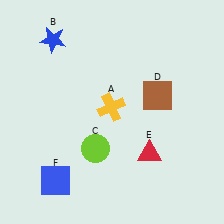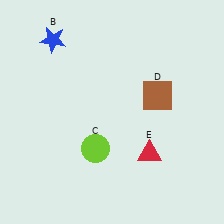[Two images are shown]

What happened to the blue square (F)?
The blue square (F) was removed in Image 2. It was in the bottom-left area of Image 1.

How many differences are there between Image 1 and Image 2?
There are 2 differences between the two images.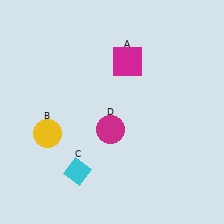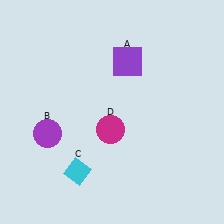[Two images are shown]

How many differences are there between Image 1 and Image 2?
There are 2 differences between the two images.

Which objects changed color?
A changed from magenta to purple. B changed from yellow to purple.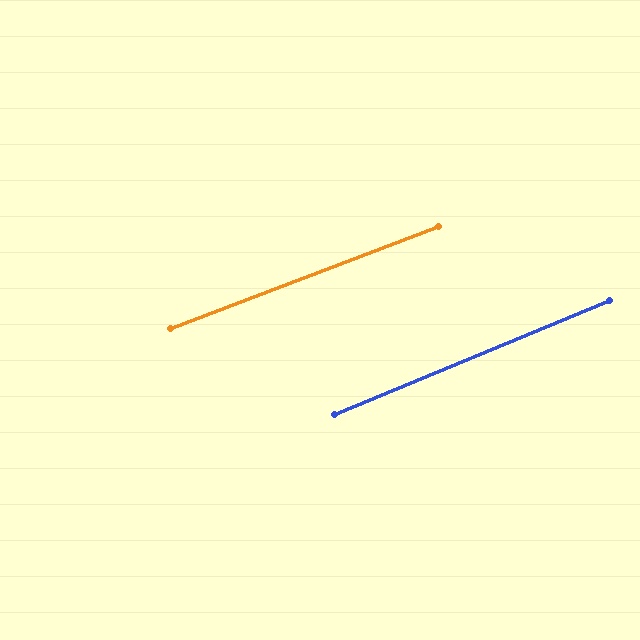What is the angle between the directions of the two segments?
Approximately 2 degrees.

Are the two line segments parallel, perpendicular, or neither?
Parallel — their directions differ by only 1.7°.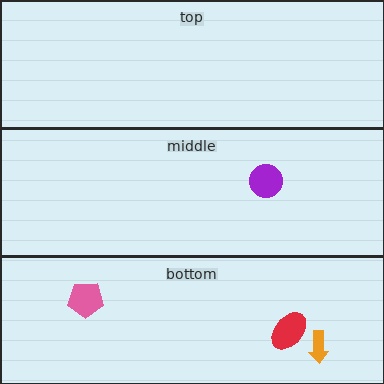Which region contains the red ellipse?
The bottom region.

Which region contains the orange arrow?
The bottom region.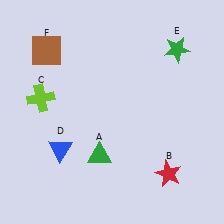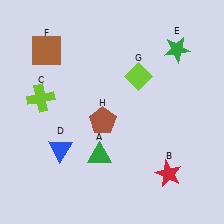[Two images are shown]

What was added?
A lime diamond (G), a brown pentagon (H) were added in Image 2.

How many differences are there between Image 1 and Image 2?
There are 2 differences between the two images.